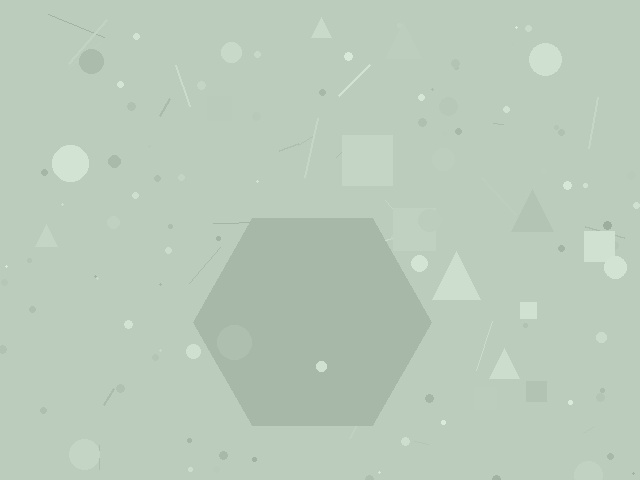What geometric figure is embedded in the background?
A hexagon is embedded in the background.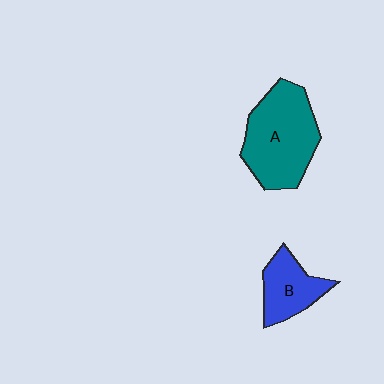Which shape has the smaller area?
Shape B (blue).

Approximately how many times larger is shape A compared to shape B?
Approximately 1.9 times.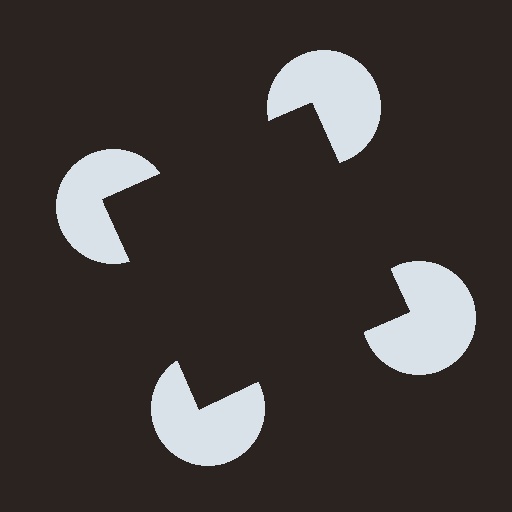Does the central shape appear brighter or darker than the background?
It typically appears slightly darker than the background, even though no actual brightness change is drawn.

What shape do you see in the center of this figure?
An illusory square — its edges are inferred from the aligned wedge cuts in the pac-man discs, not physically drawn.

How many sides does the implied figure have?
4 sides.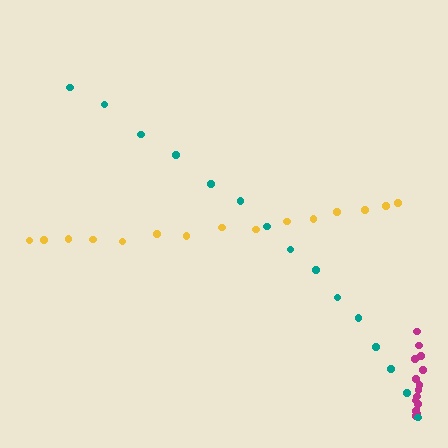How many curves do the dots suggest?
There are 3 distinct paths.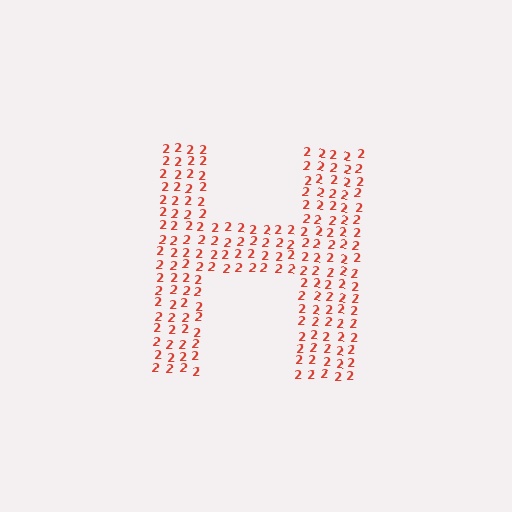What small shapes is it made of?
It is made of small digit 2's.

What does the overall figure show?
The overall figure shows the letter H.